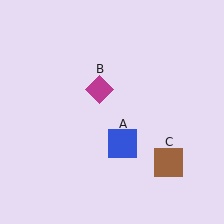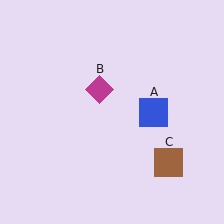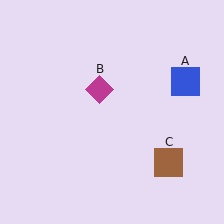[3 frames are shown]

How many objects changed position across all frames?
1 object changed position: blue square (object A).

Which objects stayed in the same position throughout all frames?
Magenta diamond (object B) and brown square (object C) remained stationary.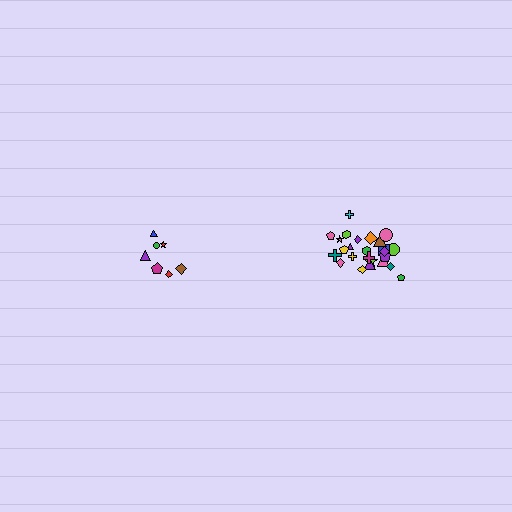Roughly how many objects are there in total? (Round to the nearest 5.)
Roughly 30 objects in total.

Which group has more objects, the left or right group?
The right group.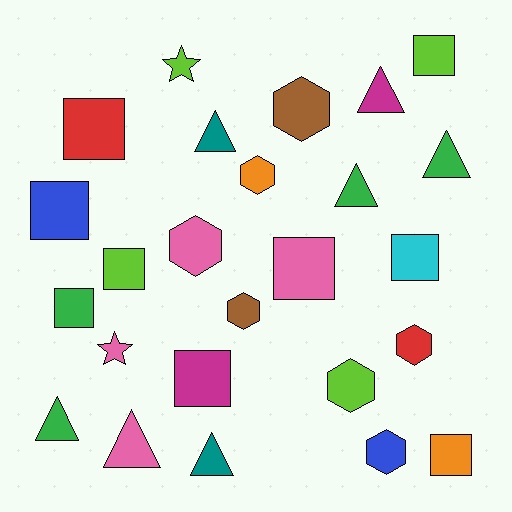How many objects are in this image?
There are 25 objects.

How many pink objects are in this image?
There are 4 pink objects.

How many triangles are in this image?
There are 7 triangles.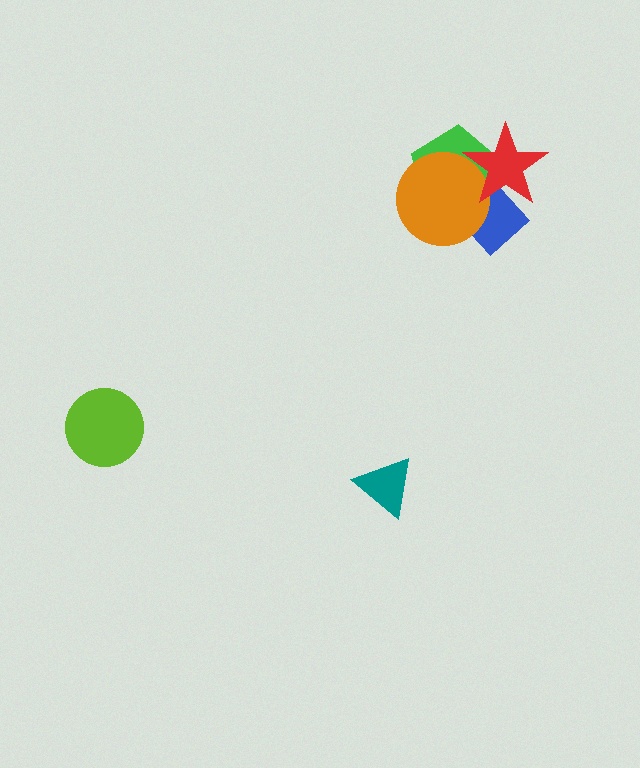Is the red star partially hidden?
No, no other shape covers it.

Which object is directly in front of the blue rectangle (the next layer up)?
The green pentagon is directly in front of the blue rectangle.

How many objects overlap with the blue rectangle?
3 objects overlap with the blue rectangle.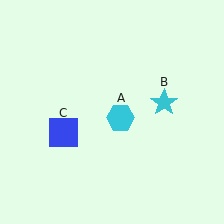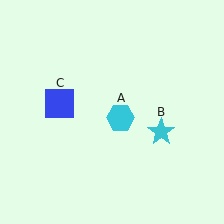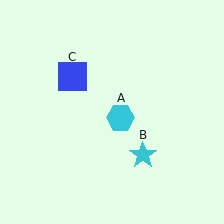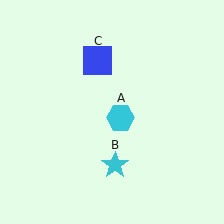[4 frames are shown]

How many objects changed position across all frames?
2 objects changed position: cyan star (object B), blue square (object C).